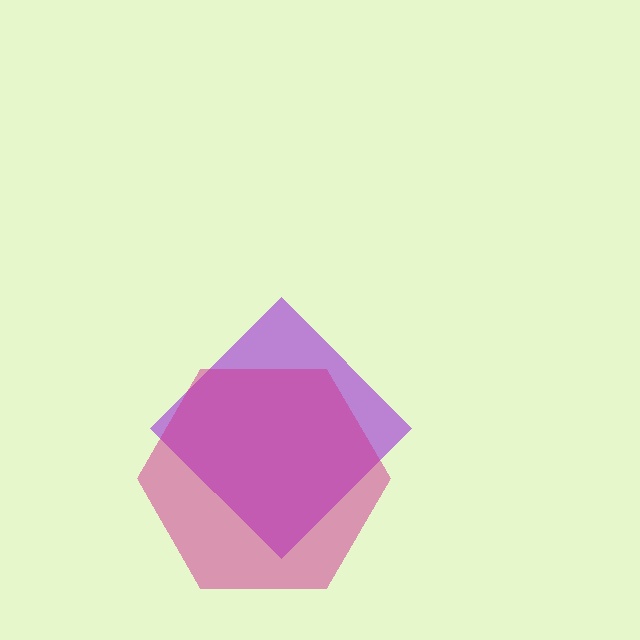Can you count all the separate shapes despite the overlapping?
Yes, there are 2 separate shapes.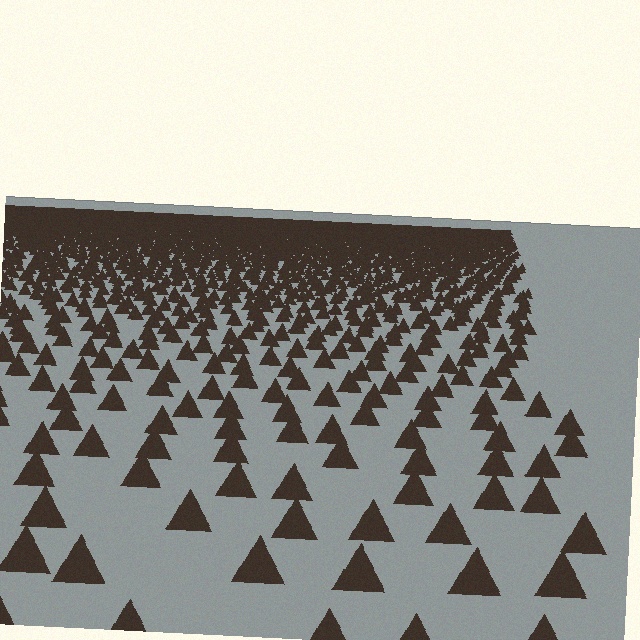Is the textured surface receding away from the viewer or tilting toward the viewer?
The surface is receding away from the viewer. Texture elements get smaller and denser toward the top.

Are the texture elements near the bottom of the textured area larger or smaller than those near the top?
Larger. Near the bottom, elements are closer to the viewer and appear at a bigger on-screen size.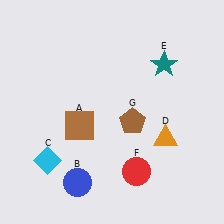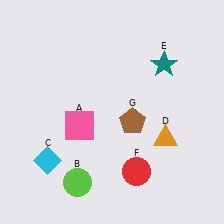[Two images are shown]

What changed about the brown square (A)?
In Image 1, A is brown. In Image 2, it changed to pink.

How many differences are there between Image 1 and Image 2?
There are 2 differences between the two images.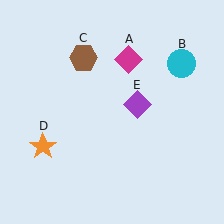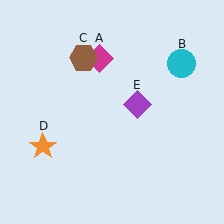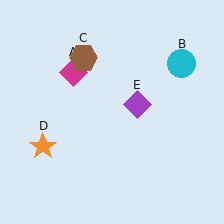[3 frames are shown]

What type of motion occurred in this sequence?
The magenta diamond (object A) rotated counterclockwise around the center of the scene.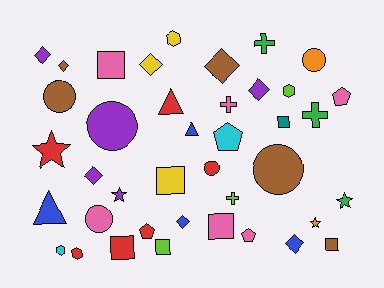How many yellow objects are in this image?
There are 3 yellow objects.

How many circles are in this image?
There are 6 circles.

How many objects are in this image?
There are 40 objects.